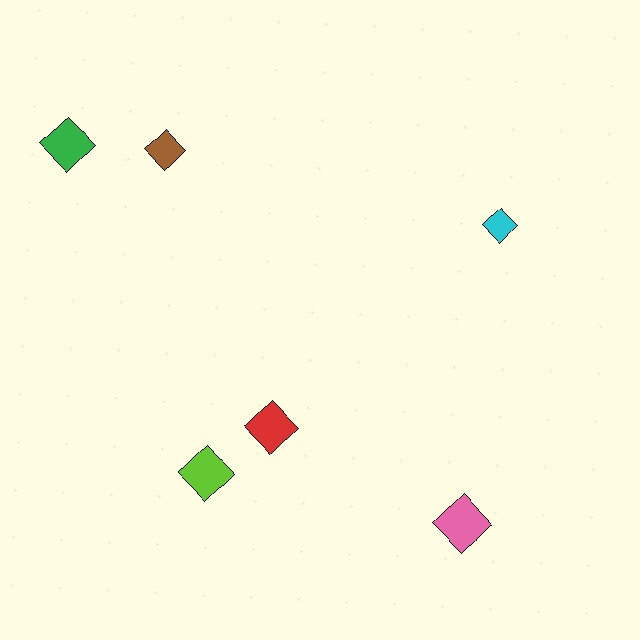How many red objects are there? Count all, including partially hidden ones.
There is 1 red object.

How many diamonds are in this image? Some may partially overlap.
There are 6 diamonds.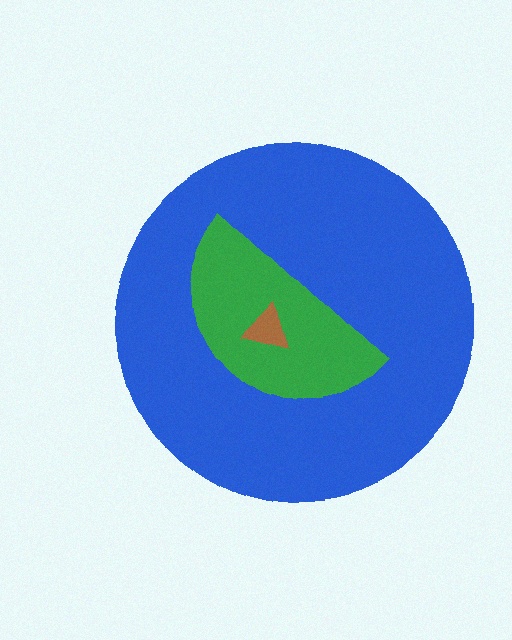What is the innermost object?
The brown triangle.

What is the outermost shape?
The blue circle.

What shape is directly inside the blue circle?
The green semicircle.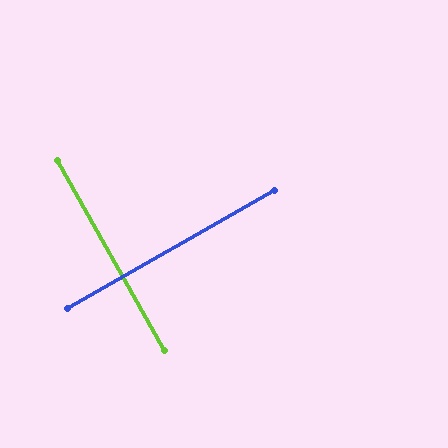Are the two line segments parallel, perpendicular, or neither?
Perpendicular — they meet at approximately 90°.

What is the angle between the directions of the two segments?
Approximately 90 degrees.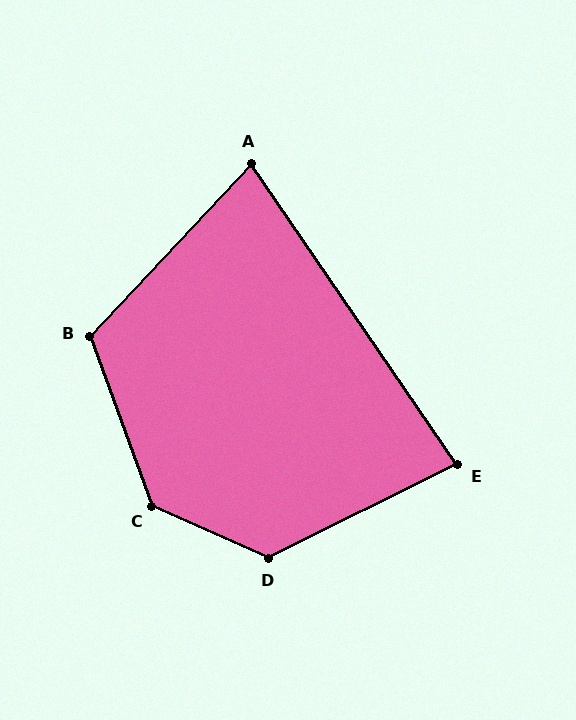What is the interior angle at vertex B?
Approximately 117 degrees (obtuse).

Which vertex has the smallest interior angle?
A, at approximately 77 degrees.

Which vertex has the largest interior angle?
C, at approximately 134 degrees.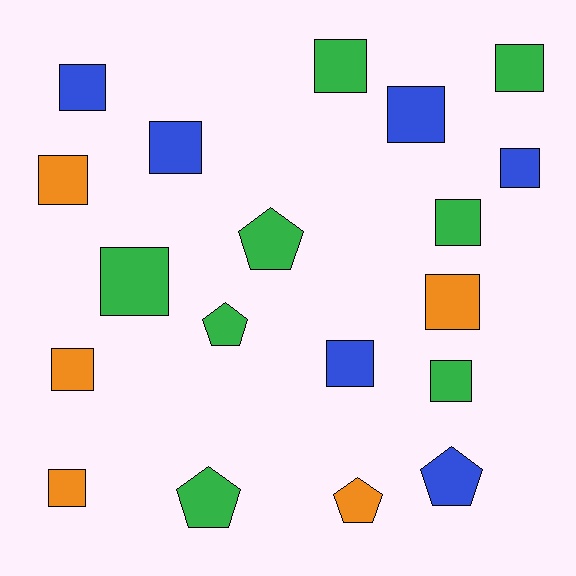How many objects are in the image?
There are 19 objects.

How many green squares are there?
There are 5 green squares.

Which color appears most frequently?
Green, with 8 objects.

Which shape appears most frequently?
Square, with 14 objects.